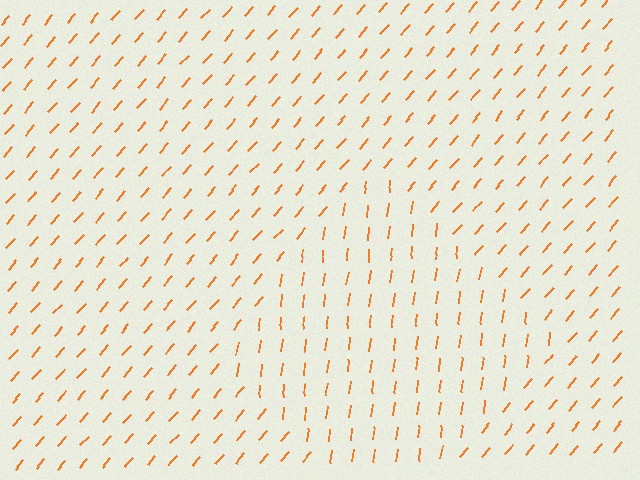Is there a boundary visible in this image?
Yes, there is a texture boundary formed by a change in line orientation.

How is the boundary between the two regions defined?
The boundary is defined purely by a change in line orientation (approximately 34 degrees difference). All lines are the same color and thickness.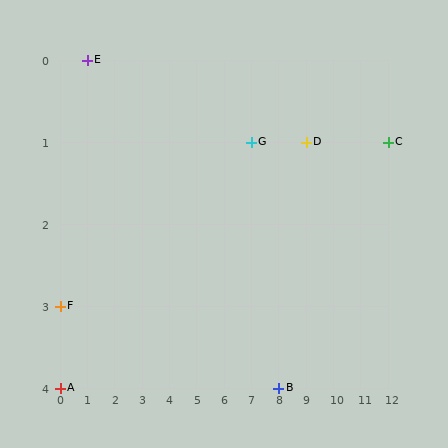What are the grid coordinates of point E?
Point E is at grid coordinates (1, 0).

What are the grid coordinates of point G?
Point G is at grid coordinates (7, 1).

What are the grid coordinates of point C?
Point C is at grid coordinates (12, 1).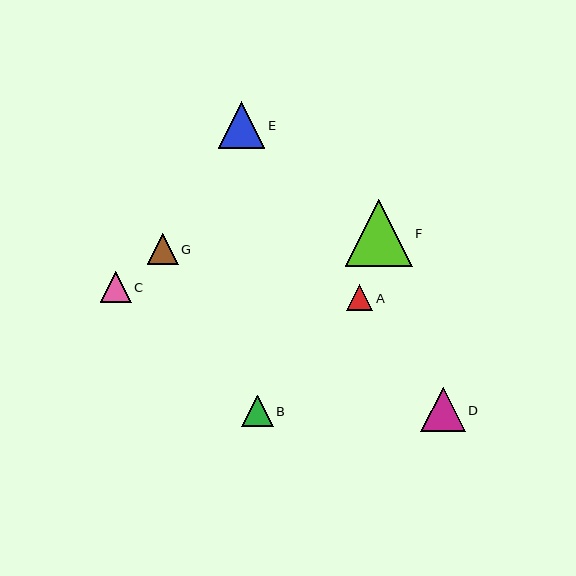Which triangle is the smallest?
Triangle A is the smallest with a size of approximately 26 pixels.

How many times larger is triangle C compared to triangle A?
Triangle C is approximately 1.2 times the size of triangle A.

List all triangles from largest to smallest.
From largest to smallest: F, E, D, B, C, G, A.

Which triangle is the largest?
Triangle F is the largest with a size of approximately 67 pixels.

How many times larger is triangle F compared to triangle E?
Triangle F is approximately 1.4 times the size of triangle E.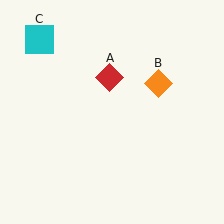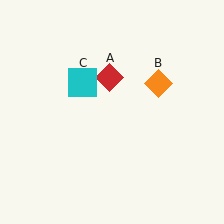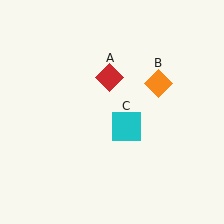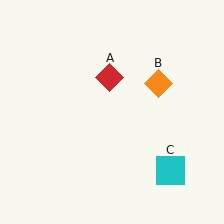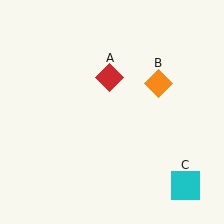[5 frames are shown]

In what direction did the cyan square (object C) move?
The cyan square (object C) moved down and to the right.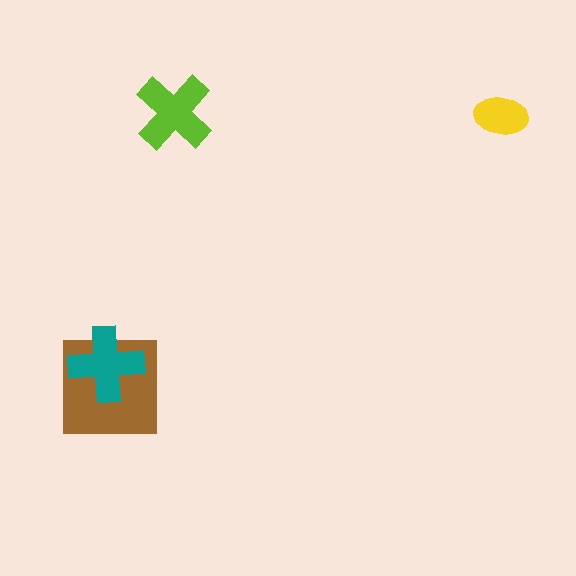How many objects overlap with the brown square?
1 object overlaps with the brown square.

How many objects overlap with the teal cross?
1 object overlaps with the teal cross.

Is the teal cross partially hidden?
No, no other shape covers it.